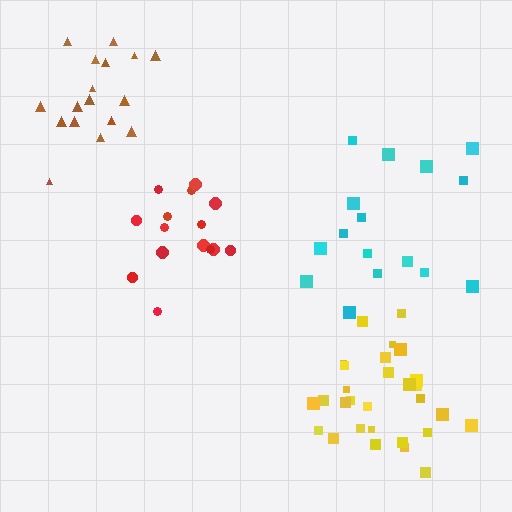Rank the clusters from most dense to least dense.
yellow, brown, red, cyan.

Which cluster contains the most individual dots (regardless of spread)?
Yellow (29).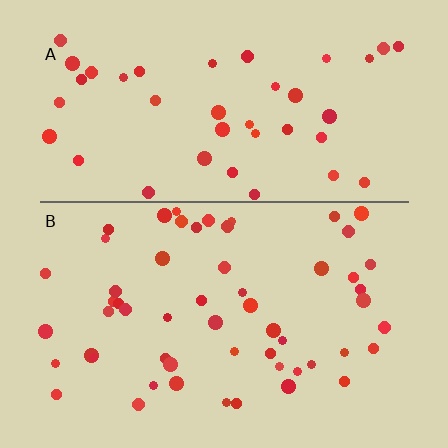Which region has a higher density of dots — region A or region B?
B (the bottom).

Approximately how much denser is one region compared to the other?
Approximately 1.4× — region B over region A.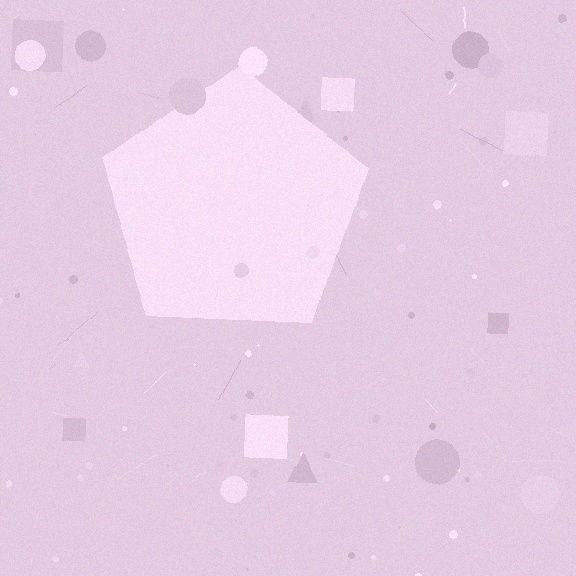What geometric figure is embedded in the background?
A pentagon is embedded in the background.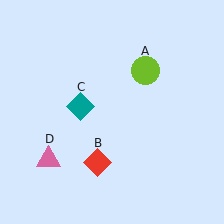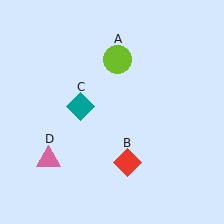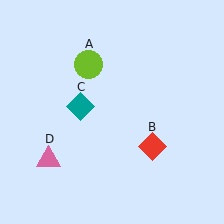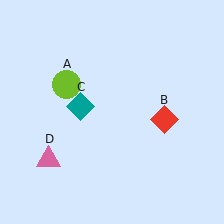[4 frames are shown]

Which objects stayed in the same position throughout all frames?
Teal diamond (object C) and pink triangle (object D) remained stationary.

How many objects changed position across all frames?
2 objects changed position: lime circle (object A), red diamond (object B).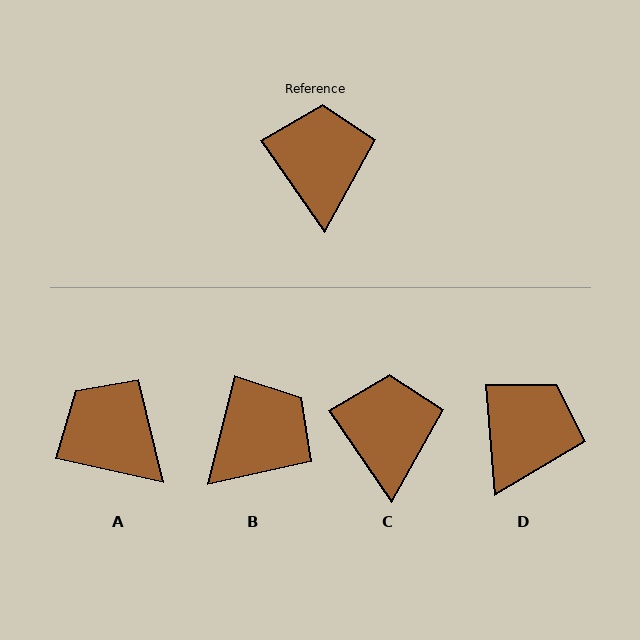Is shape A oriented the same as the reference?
No, it is off by about 43 degrees.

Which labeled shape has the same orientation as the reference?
C.